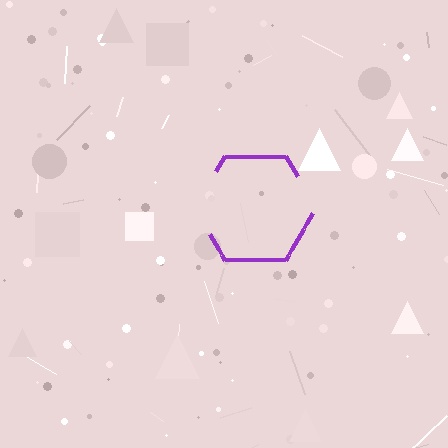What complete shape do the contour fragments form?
The contour fragments form a hexagon.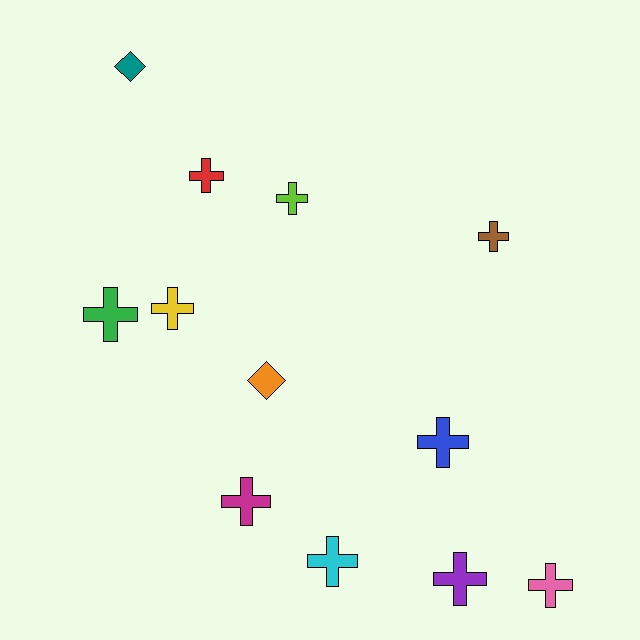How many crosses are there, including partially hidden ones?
There are 10 crosses.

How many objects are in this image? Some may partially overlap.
There are 12 objects.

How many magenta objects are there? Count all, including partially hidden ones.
There is 1 magenta object.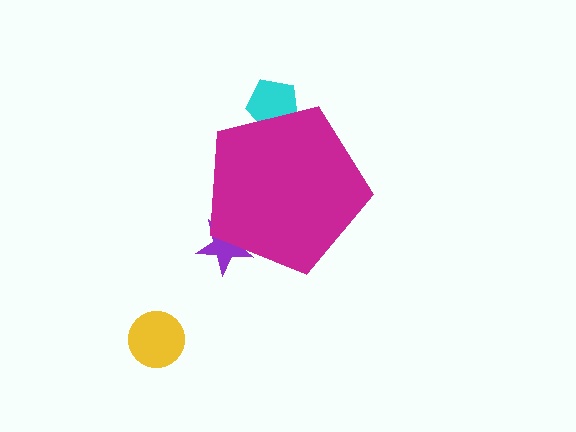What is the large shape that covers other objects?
A magenta pentagon.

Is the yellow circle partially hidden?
No, the yellow circle is fully visible.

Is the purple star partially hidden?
Yes, the purple star is partially hidden behind the magenta pentagon.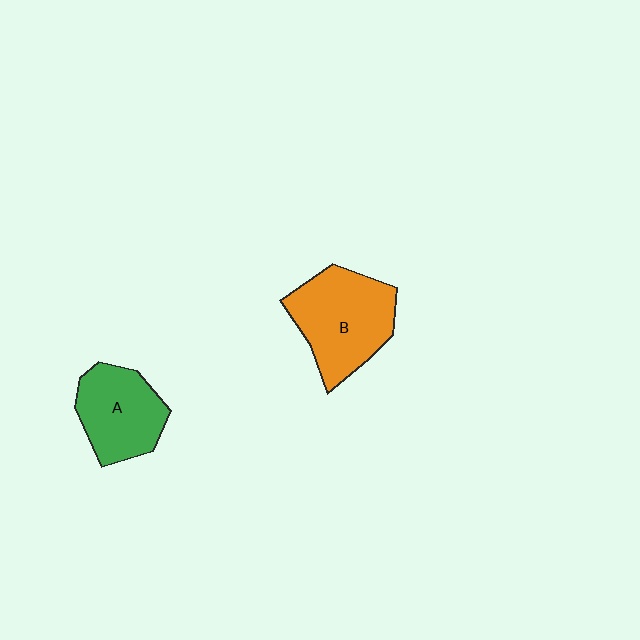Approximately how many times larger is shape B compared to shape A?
Approximately 1.3 times.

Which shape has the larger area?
Shape B (orange).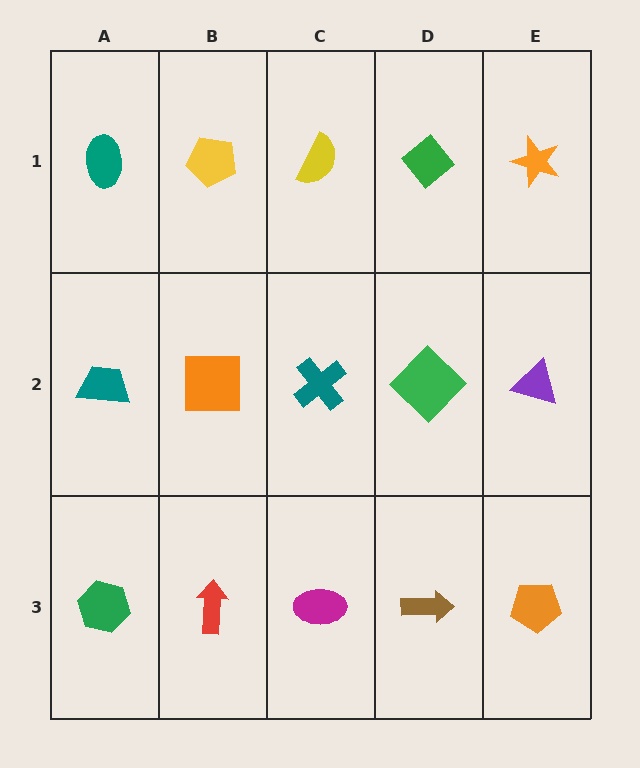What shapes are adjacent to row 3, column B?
An orange square (row 2, column B), a green hexagon (row 3, column A), a magenta ellipse (row 3, column C).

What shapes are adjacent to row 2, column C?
A yellow semicircle (row 1, column C), a magenta ellipse (row 3, column C), an orange square (row 2, column B), a green diamond (row 2, column D).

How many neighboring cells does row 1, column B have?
3.